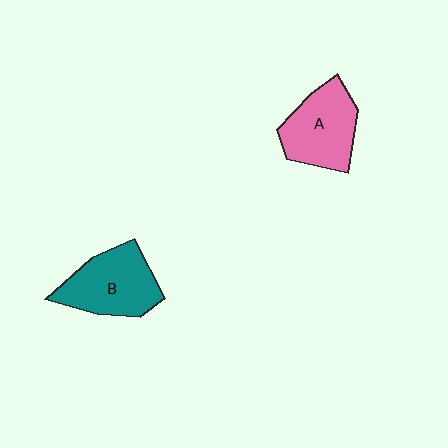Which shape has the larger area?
Shape B (teal).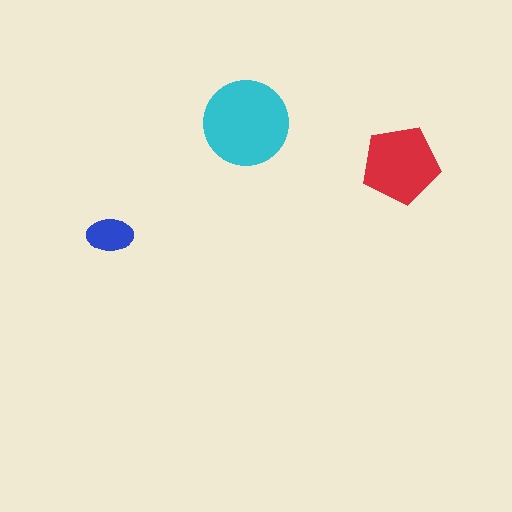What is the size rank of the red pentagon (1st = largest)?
2nd.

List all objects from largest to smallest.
The cyan circle, the red pentagon, the blue ellipse.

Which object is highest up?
The cyan circle is topmost.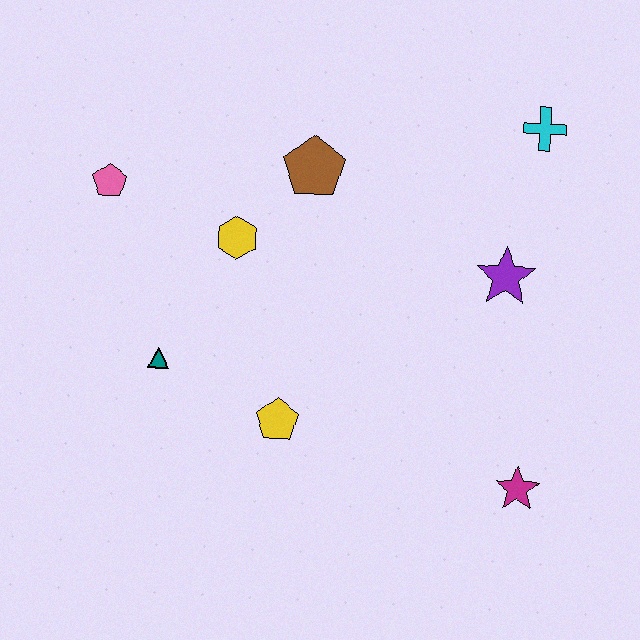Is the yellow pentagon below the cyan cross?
Yes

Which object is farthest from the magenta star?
The pink pentagon is farthest from the magenta star.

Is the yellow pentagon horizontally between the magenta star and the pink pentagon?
Yes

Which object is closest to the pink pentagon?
The yellow hexagon is closest to the pink pentagon.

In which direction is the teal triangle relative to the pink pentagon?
The teal triangle is below the pink pentagon.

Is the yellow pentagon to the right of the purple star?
No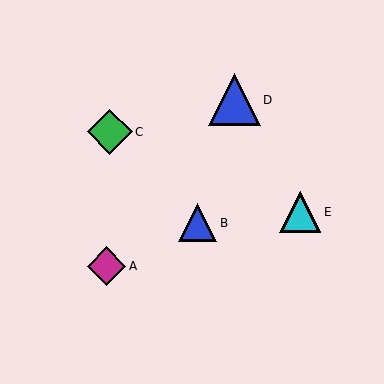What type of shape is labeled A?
Shape A is a magenta diamond.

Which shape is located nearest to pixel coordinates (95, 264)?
The magenta diamond (labeled A) at (106, 266) is nearest to that location.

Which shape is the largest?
The blue triangle (labeled D) is the largest.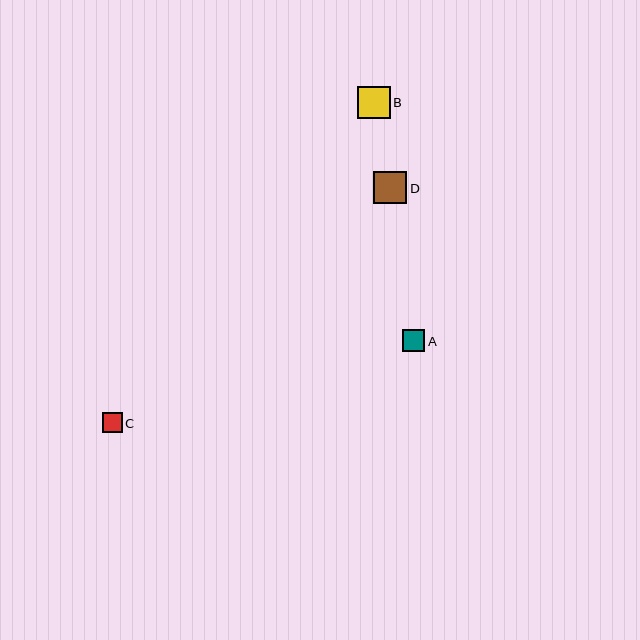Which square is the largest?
Square D is the largest with a size of approximately 33 pixels.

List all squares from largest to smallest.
From largest to smallest: D, B, A, C.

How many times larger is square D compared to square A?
Square D is approximately 1.4 times the size of square A.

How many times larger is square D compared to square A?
Square D is approximately 1.4 times the size of square A.